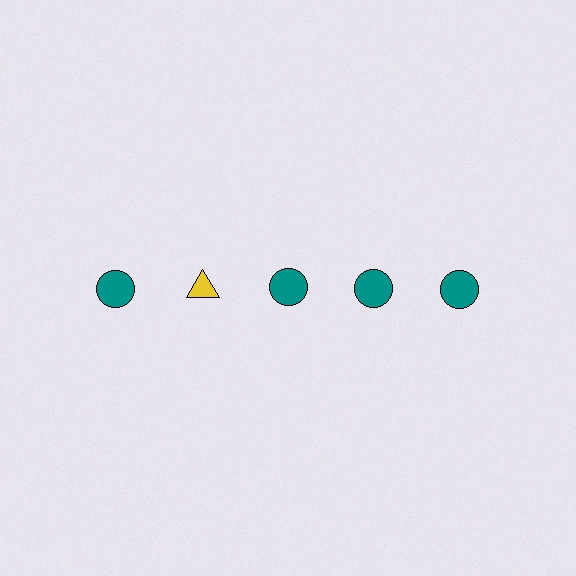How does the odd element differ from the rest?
It differs in both color (yellow instead of teal) and shape (triangle instead of circle).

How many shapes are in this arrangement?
There are 5 shapes arranged in a grid pattern.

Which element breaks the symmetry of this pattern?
The yellow triangle in the top row, second from left column breaks the symmetry. All other shapes are teal circles.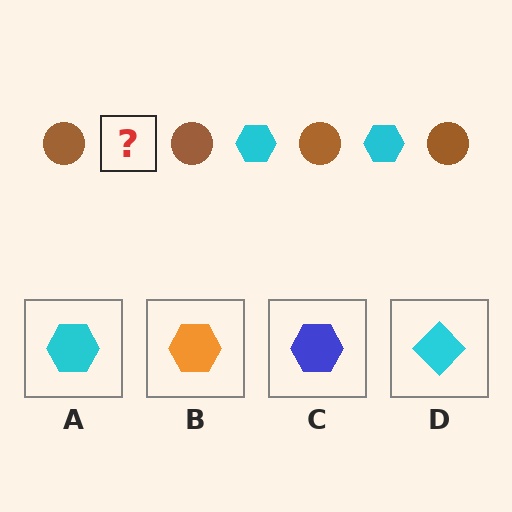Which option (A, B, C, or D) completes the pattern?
A.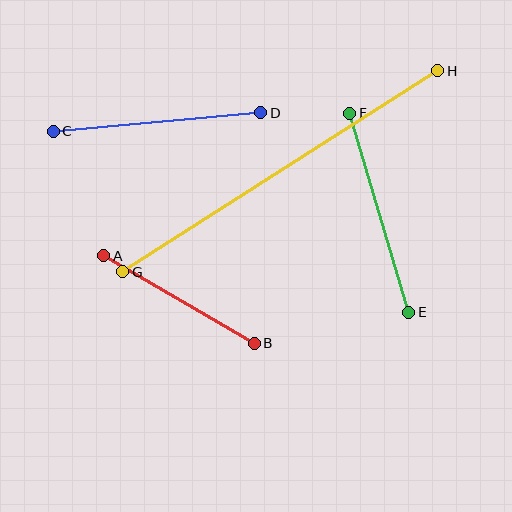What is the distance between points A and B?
The distance is approximately 174 pixels.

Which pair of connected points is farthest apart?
Points G and H are farthest apart.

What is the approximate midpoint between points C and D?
The midpoint is at approximately (157, 122) pixels.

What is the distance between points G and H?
The distance is approximately 374 pixels.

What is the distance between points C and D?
The distance is approximately 209 pixels.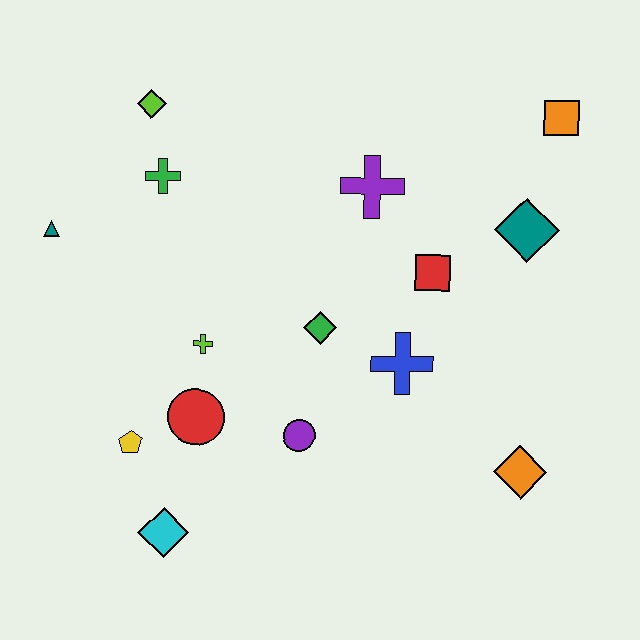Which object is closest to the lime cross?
The red circle is closest to the lime cross.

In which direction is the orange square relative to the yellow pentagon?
The orange square is to the right of the yellow pentagon.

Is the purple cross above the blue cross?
Yes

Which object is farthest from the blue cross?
The teal triangle is farthest from the blue cross.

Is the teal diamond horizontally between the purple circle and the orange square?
Yes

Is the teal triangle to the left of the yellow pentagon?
Yes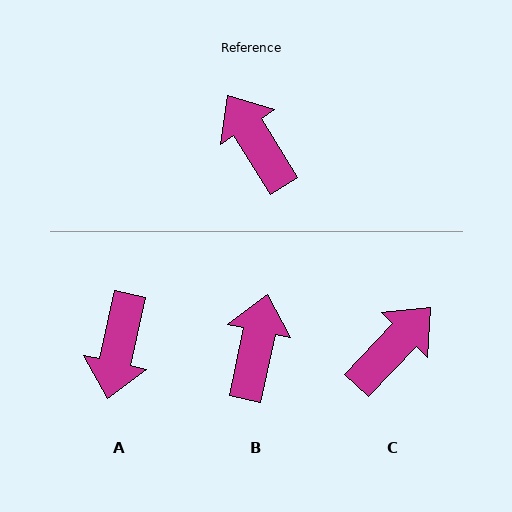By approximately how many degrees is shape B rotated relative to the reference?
Approximately 44 degrees clockwise.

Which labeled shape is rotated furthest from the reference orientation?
A, about 136 degrees away.